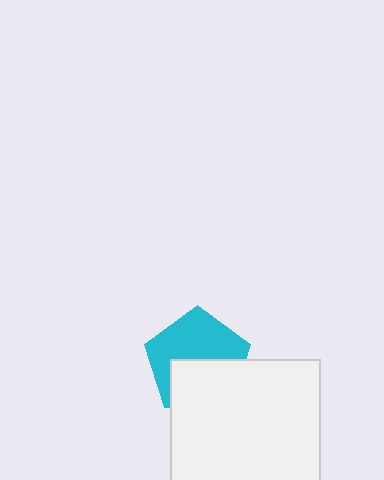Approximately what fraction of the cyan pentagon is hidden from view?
Roughly 44% of the cyan pentagon is hidden behind the white square.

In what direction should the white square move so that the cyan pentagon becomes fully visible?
The white square should move down. That is the shortest direction to clear the overlap and leave the cyan pentagon fully visible.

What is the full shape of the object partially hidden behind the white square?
The partially hidden object is a cyan pentagon.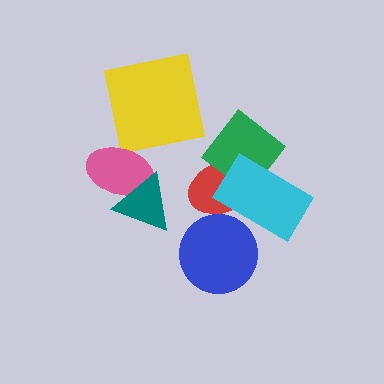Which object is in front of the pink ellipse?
The teal triangle is in front of the pink ellipse.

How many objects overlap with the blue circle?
2 objects overlap with the blue circle.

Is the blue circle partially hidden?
Yes, it is partially covered by another shape.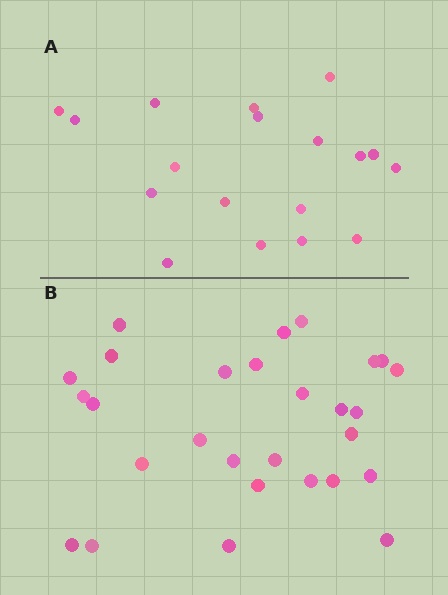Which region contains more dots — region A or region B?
Region B (the bottom region) has more dots.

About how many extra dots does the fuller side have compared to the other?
Region B has roughly 10 or so more dots than region A.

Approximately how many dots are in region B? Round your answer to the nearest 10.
About 30 dots. (The exact count is 28, which rounds to 30.)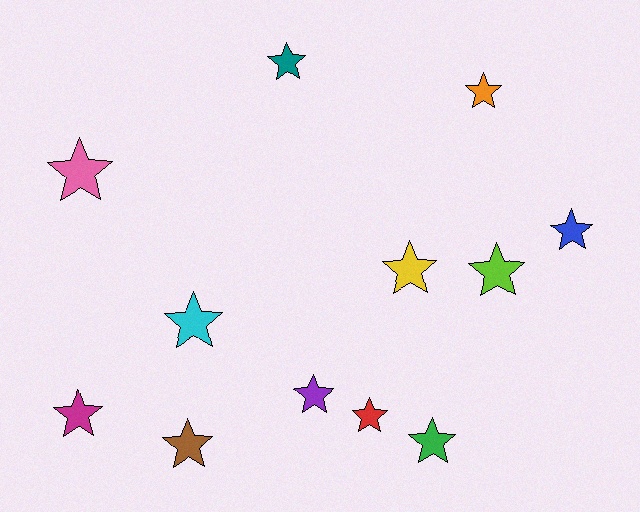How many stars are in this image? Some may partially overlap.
There are 12 stars.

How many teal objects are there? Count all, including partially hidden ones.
There is 1 teal object.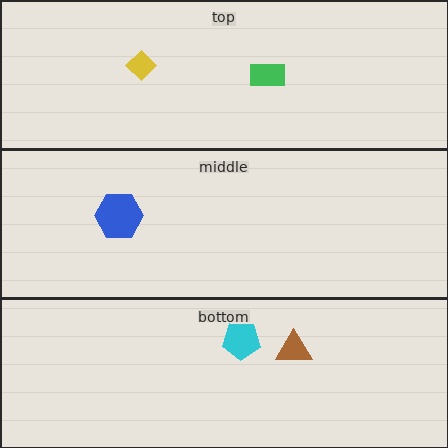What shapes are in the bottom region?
The brown triangle, the cyan pentagon.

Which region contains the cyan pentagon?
The bottom region.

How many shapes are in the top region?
2.